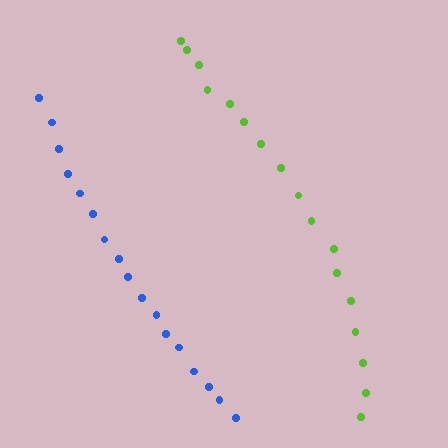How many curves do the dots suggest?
There are 2 distinct paths.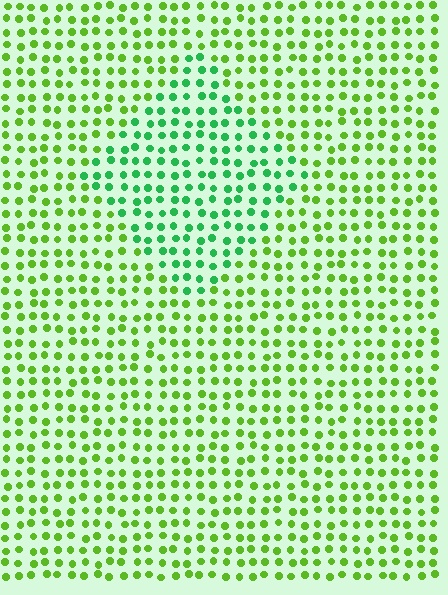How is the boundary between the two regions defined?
The boundary is defined purely by a slight shift in hue (about 40 degrees). Spacing, size, and orientation are identical on both sides.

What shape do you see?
I see a diamond.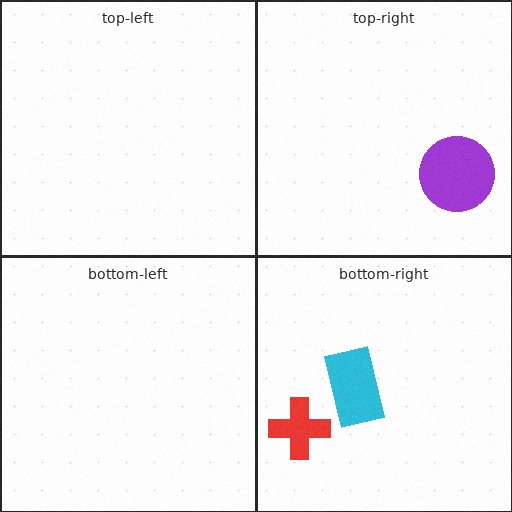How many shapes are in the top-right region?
1.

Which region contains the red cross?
The bottom-right region.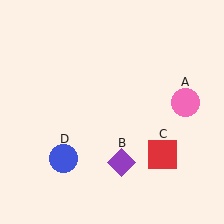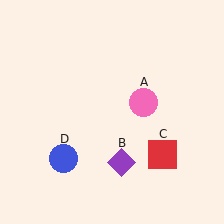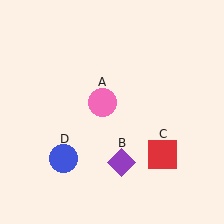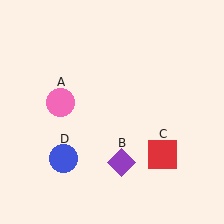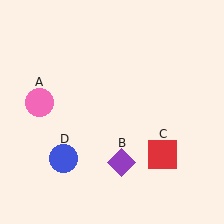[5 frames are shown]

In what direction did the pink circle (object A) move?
The pink circle (object A) moved left.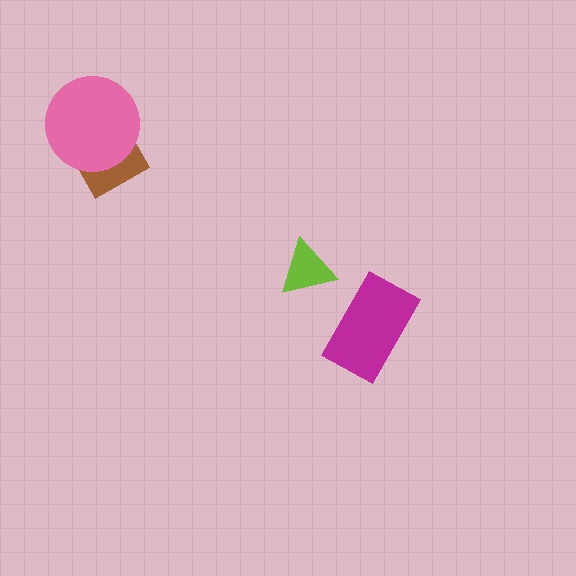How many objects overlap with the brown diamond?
1 object overlaps with the brown diamond.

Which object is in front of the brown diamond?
The pink circle is in front of the brown diamond.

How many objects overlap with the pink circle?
1 object overlaps with the pink circle.